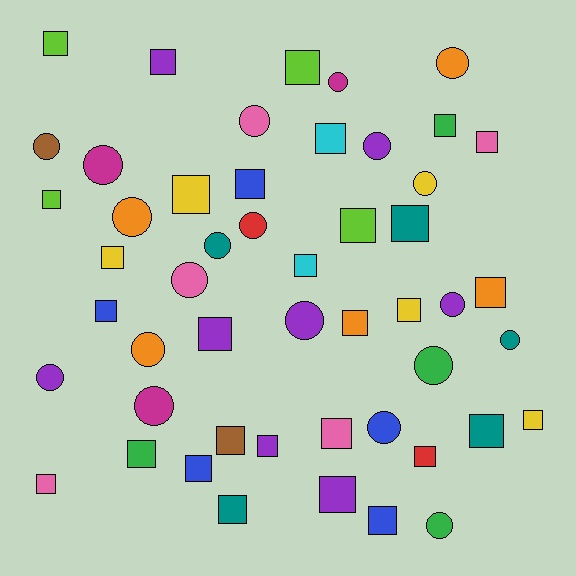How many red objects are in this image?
There are 2 red objects.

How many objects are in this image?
There are 50 objects.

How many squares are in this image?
There are 30 squares.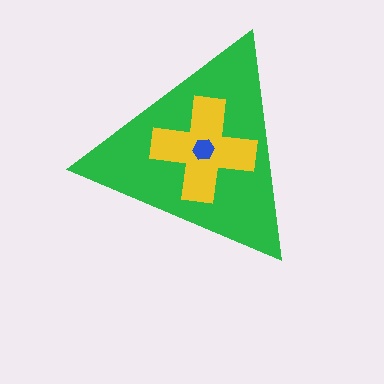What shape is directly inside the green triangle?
The yellow cross.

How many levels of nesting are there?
3.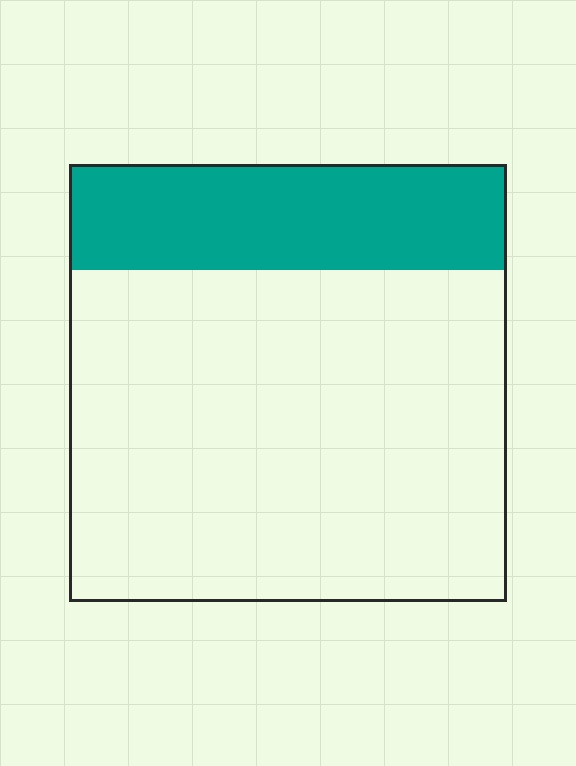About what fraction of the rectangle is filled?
About one quarter (1/4).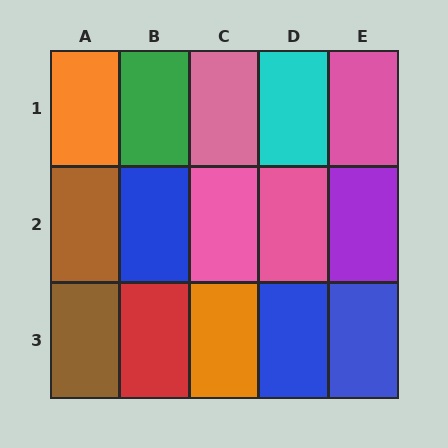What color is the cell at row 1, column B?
Green.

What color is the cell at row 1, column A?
Orange.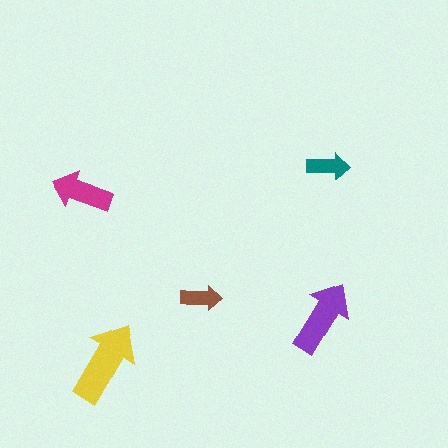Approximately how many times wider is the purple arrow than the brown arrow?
About 2 times wider.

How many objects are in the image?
There are 5 objects in the image.